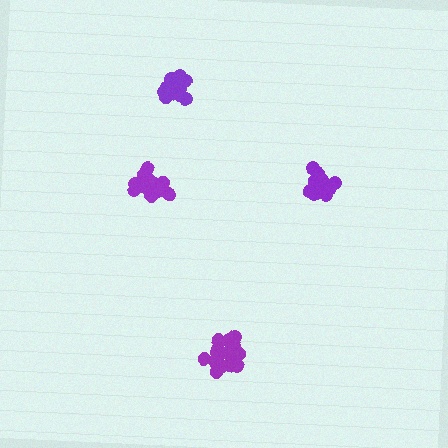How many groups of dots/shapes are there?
There are 4 groups.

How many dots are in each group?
Group 1: 16 dots, Group 2: 14 dots, Group 3: 20 dots, Group 4: 20 dots (70 total).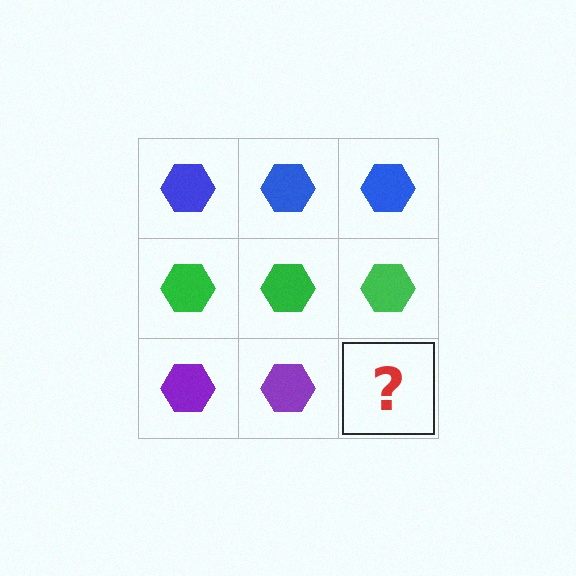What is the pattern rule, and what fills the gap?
The rule is that each row has a consistent color. The gap should be filled with a purple hexagon.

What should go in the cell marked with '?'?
The missing cell should contain a purple hexagon.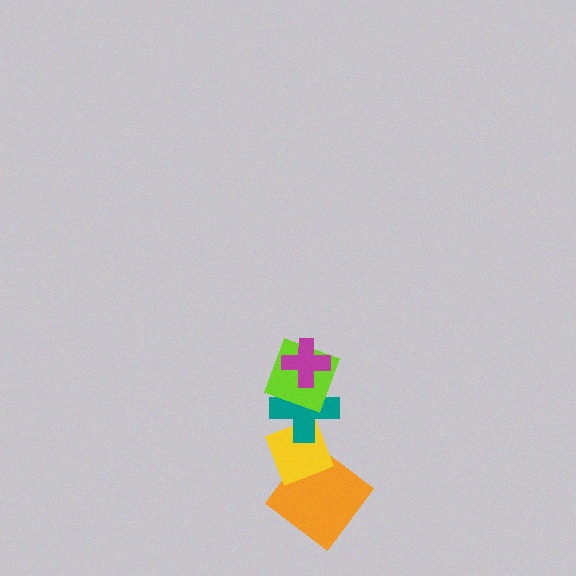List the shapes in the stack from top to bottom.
From top to bottom: the magenta cross, the lime square, the teal cross, the yellow diamond, the orange diamond.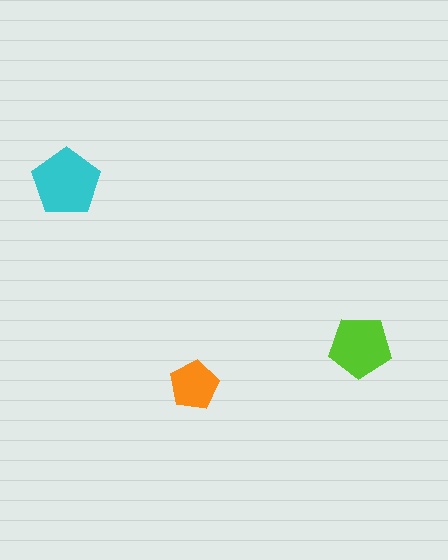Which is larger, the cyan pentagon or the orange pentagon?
The cyan one.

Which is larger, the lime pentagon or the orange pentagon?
The lime one.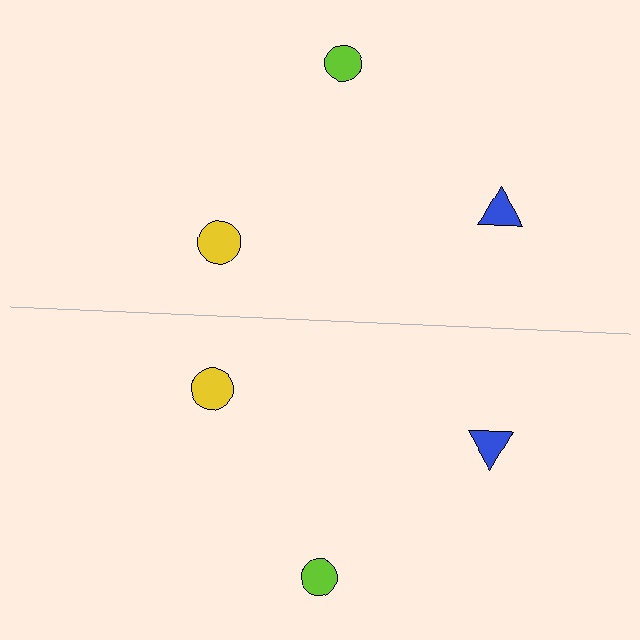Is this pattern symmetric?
Yes, this pattern has bilateral (reflection) symmetry.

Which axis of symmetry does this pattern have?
The pattern has a horizontal axis of symmetry running through the center of the image.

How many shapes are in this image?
There are 6 shapes in this image.